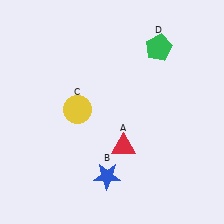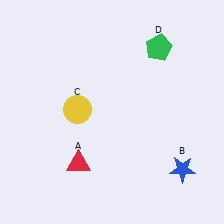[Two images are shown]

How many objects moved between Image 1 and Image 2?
2 objects moved between the two images.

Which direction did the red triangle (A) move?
The red triangle (A) moved left.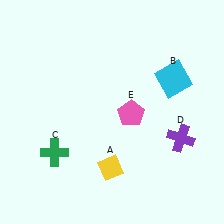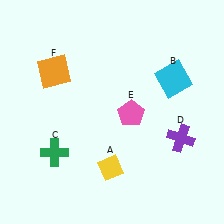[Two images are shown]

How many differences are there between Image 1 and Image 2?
There is 1 difference between the two images.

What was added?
An orange square (F) was added in Image 2.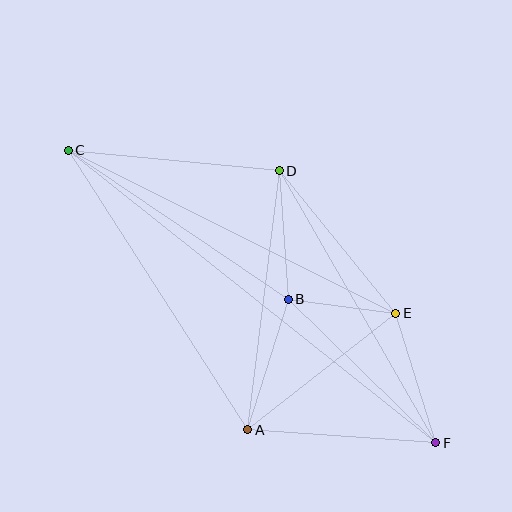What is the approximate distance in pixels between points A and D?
The distance between A and D is approximately 261 pixels.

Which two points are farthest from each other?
Points C and F are farthest from each other.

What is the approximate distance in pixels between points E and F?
The distance between E and F is approximately 135 pixels.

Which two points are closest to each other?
Points B and E are closest to each other.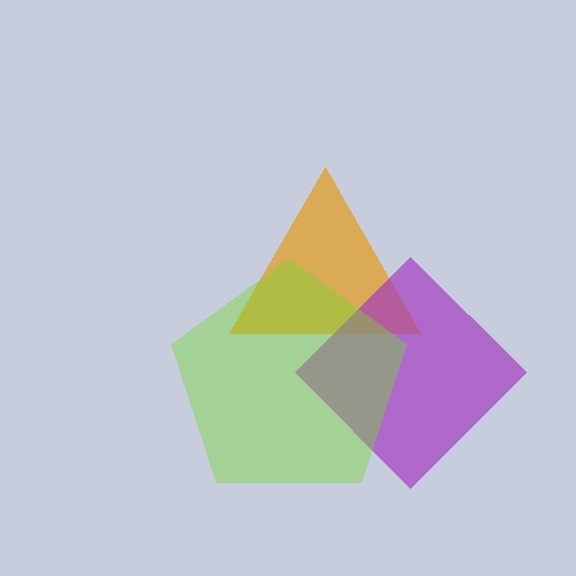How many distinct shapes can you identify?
There are 3 distinct shapes: an orange triangle, a purple diamond, a lime pentagon.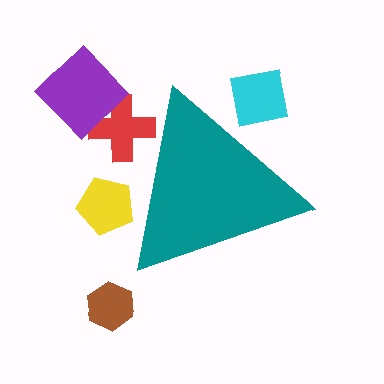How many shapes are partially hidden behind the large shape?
3 shapes are partially hidden.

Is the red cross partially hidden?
Yes, the red cross is partially hidden behind the teal triangle.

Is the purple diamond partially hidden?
No, the purple diamond is fully visible.